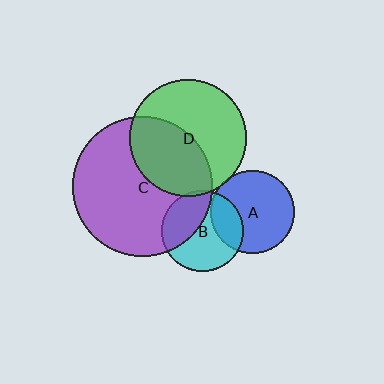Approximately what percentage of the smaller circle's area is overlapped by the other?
Approximately 45%.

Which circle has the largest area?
Circle C (purple).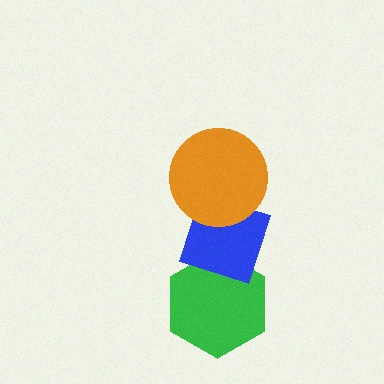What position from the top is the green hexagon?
The green hexagon is 3rd from the top.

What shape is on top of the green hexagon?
The blue diamond is on top of the green hexagon.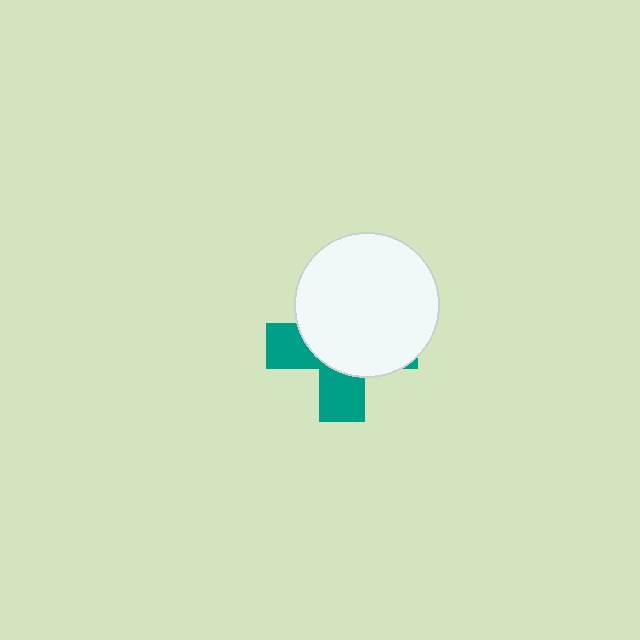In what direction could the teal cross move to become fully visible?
The teal cross could move down. That would shift it out from behind the white circle entirely.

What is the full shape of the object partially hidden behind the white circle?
The partially hidden object is a teal cross.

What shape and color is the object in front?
The object in front is a white circle.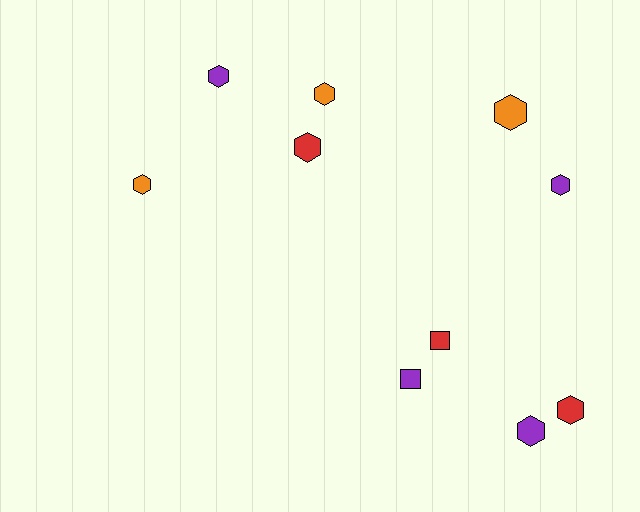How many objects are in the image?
There are 10 objects.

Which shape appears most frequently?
Hexagon, with 8 objects.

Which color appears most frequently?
Purple, with 4 objects.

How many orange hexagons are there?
There are 3 orange hexagons.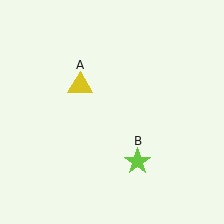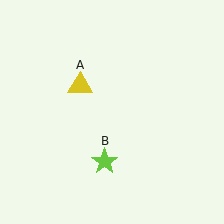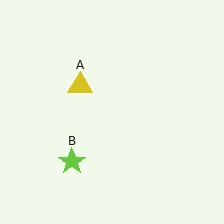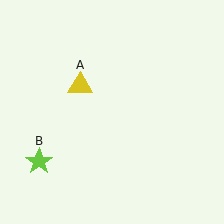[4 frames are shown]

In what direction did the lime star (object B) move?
The lime star (object B) moved left.